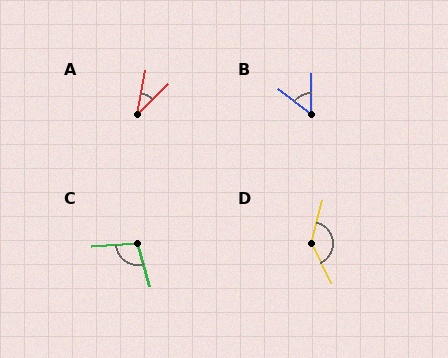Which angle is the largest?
D, at approximately 139 degrees.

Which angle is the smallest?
A, at approximately 34 degrees.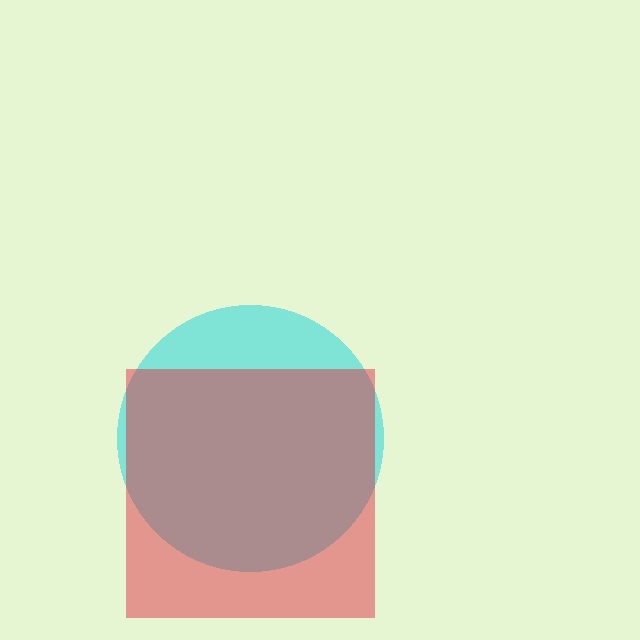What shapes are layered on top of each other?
The layered shapes are: a cyan circle, a red square.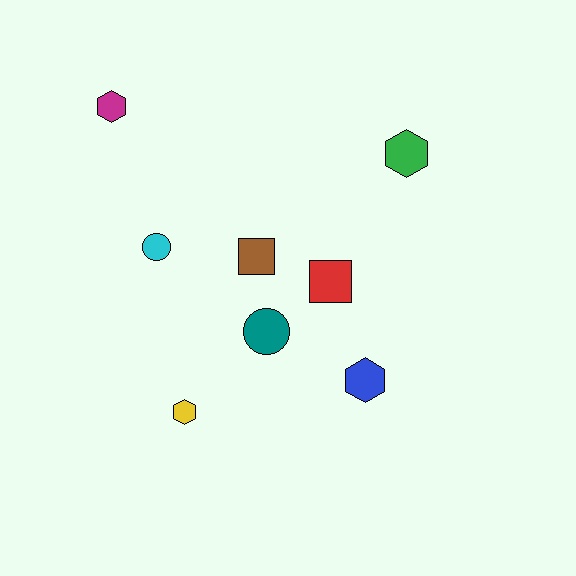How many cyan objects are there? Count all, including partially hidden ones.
There is 1 cyan object.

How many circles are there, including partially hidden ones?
There are 2 circles.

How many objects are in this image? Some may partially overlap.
There are 8 objects.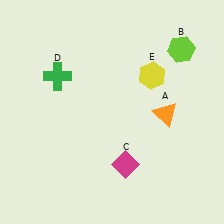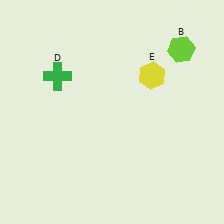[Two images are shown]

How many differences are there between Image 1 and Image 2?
There are 2 differences between the two images.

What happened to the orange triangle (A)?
The orange triangle (A) was removed in Image 2. It was in the bottom-right area of Image 1.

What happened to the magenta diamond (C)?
The magenta diamond (C) was removed in Image 2. It was in the bottom-right area of Image 1.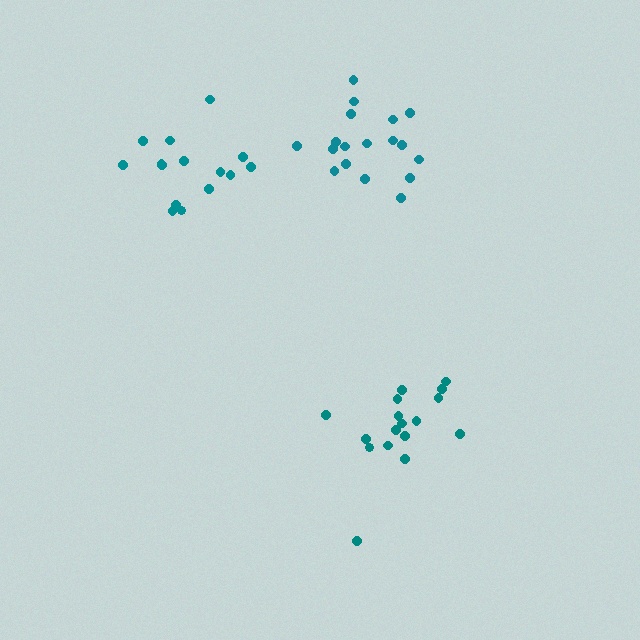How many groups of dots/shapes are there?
There are 3 groups.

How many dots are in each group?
Group 1: 17 dots, Group 2: 18 dots, Group 3: 15 dots (50 total).